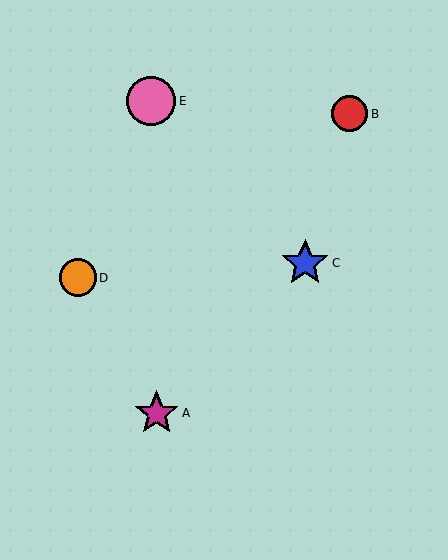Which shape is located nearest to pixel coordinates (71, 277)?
The orange circle (labeled D) at (78, 278) is nearest to that location.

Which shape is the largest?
The pink circle (labeled E) is the largest.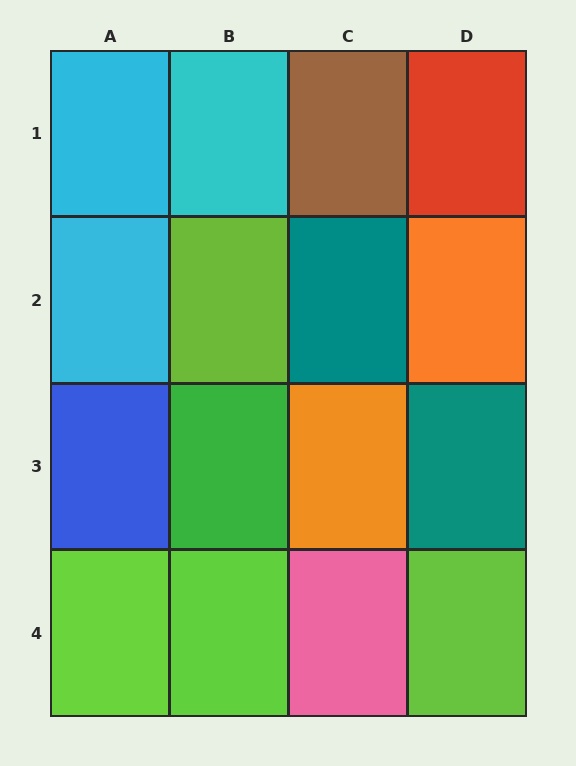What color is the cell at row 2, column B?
Lime.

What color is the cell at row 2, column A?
Cyan.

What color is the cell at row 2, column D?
Orange.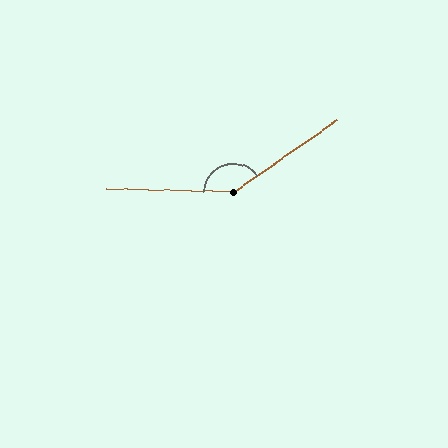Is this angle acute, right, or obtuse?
It is obtuse.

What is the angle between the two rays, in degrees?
Approximately 144 degrees.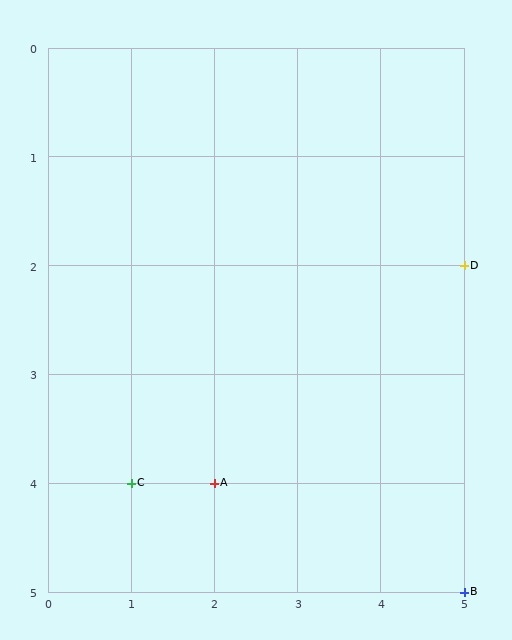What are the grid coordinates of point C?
Point C is at grid coordinates (1, 4).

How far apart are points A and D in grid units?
Points A and D are 3 columns and 2 rows apart (about 3.6 grid units diagonally).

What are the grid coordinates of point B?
Point B is at grid coordinates (5, 5).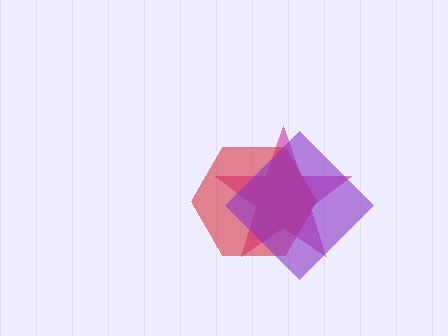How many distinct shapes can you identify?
There are 3 distinct shapes: a magenta star, a red hexagon, a purple diamond.